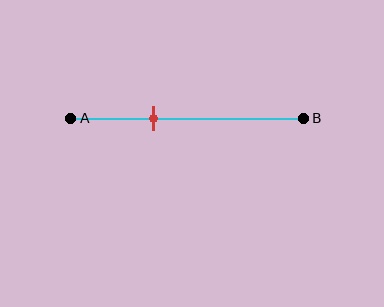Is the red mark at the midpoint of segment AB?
No, the mark is at about 35% from A, not at the 50% midpoint.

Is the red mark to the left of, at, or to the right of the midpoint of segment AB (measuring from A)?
The red mark is to the left of the midpoint of segment AB.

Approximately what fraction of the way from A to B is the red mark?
The red mark is approximately 35% of the way from A to B.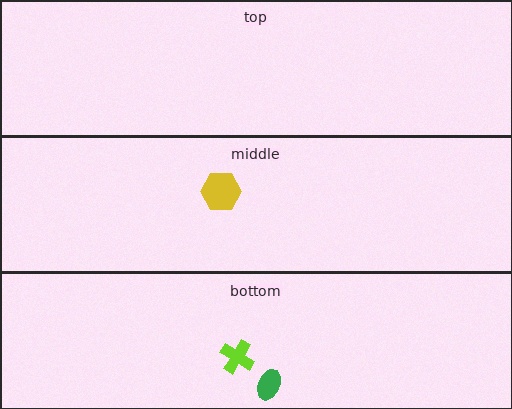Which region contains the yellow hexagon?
The middle region.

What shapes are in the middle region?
The yellow hexagon.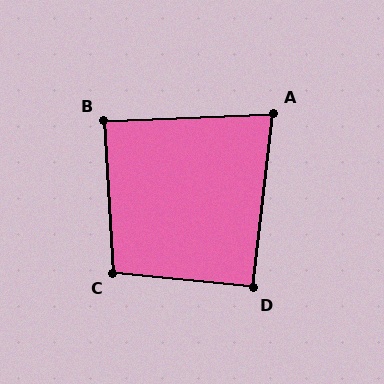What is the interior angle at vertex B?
Approximately 89 degrees (approximately right).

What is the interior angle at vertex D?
Approximately 91 degrees (approximately right).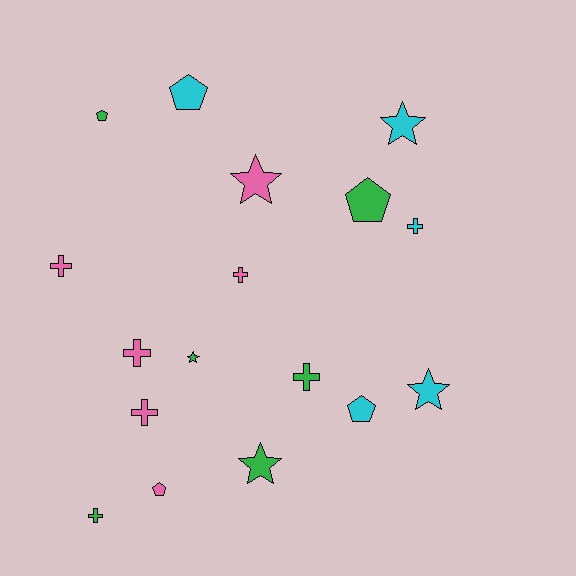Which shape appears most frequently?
Cross, with 7 objects.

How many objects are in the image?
There are 17 objects.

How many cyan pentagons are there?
There are 2 cyan pentagons.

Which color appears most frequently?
Pink, with 6 objects.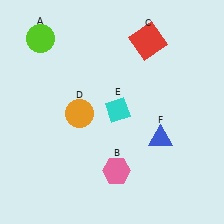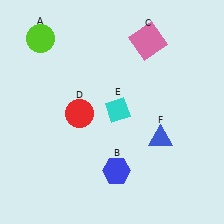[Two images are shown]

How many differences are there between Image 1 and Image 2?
There are 3 differences between the two images.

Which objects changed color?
B changed from pink to blue. C changed from red to pink. D changed from orange to red.